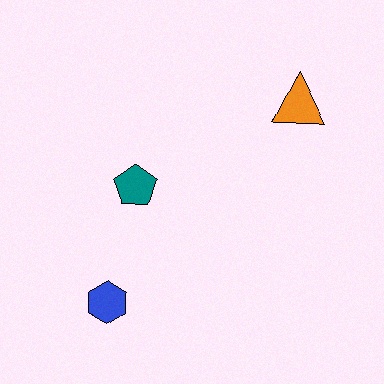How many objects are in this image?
There are 3 objects.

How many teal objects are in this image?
There is 1 teal object.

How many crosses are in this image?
There are no crosses.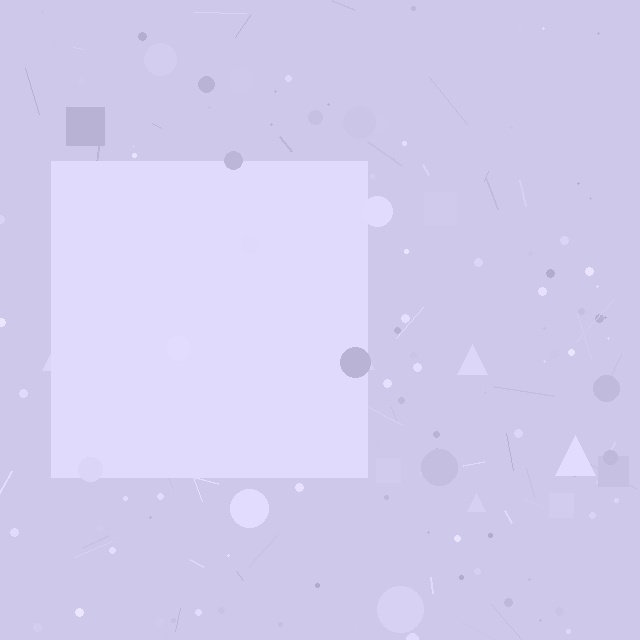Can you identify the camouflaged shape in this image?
The camouflaged shape is a square.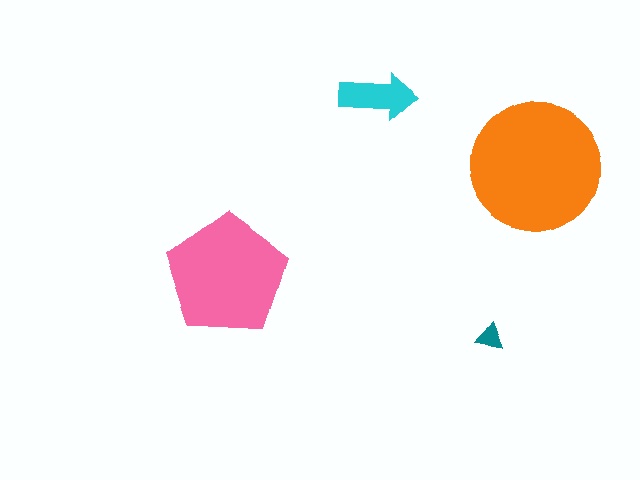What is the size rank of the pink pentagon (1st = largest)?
2nd.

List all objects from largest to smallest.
The orange circle, the pink pentagon, the cyan arrow, the teal triangle.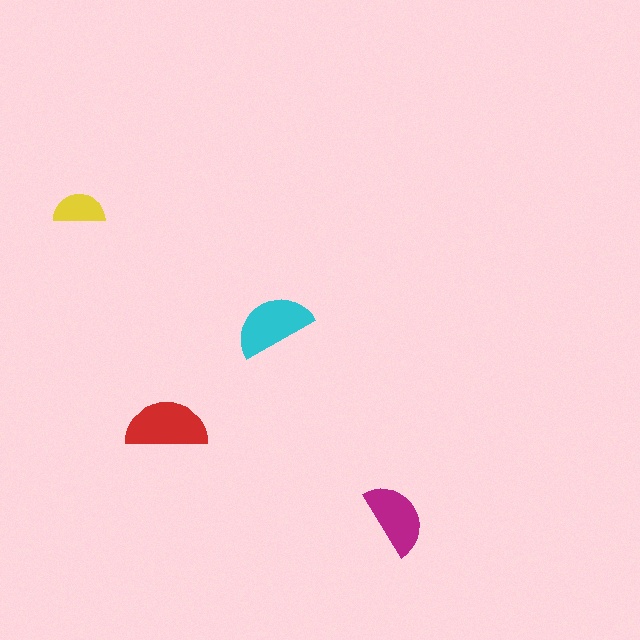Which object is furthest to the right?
The magenta semicircle is rightmost.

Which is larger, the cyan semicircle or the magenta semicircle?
The cyan one.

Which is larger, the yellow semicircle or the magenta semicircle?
The magenta one.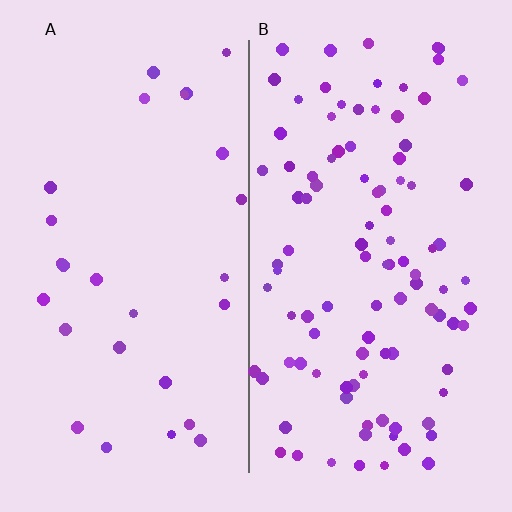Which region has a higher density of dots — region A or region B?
B (the right).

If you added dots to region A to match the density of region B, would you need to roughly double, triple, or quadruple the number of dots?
Approximately quadruple.